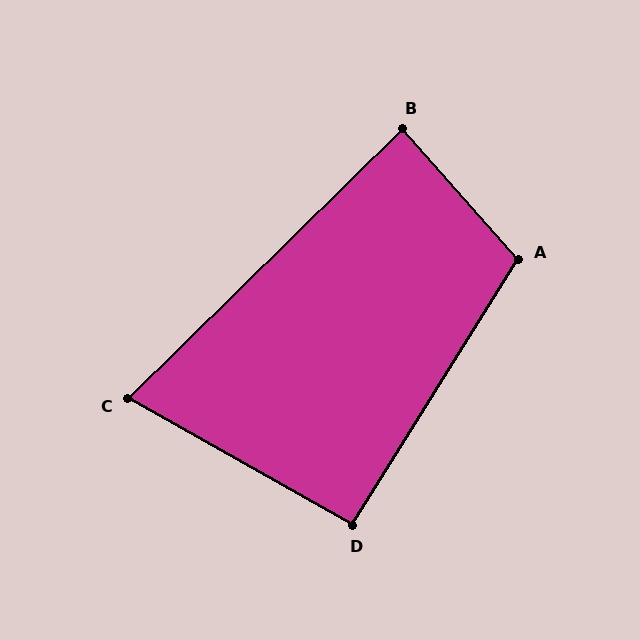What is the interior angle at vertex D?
Approximately 93 degrees (approximately right).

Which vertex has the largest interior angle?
A, at approximately 106 degrees.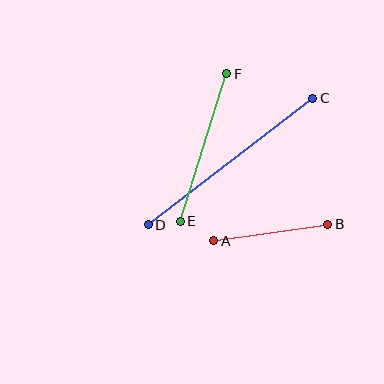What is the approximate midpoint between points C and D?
The midpoint is at approximately (231, 162) pixels.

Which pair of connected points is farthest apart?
Points C and D are farthest apart.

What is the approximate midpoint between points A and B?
The midpoint is at approximately (271, 232) pixels.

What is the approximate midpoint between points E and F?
The midpoint is at approximately (203, 148) pixels.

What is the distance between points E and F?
The distance is approximately 155 pixels.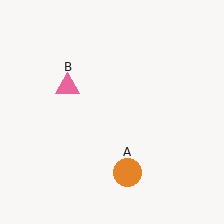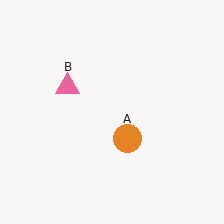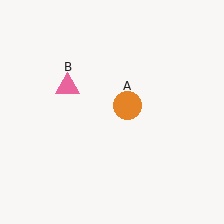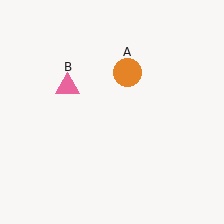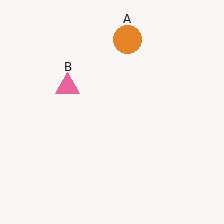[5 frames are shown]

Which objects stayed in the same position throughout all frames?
Pink triangle (object B) remained stationary.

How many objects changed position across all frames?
1 object changed position: orange circle (object A).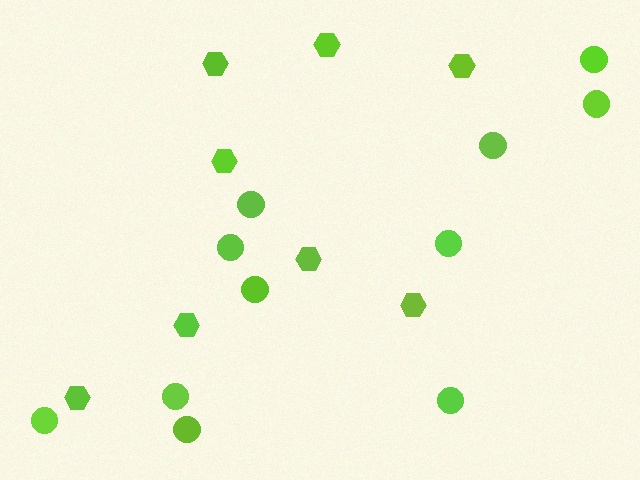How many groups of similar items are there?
There are 2 groups: one group of hexagons (8) and one group of circles (11).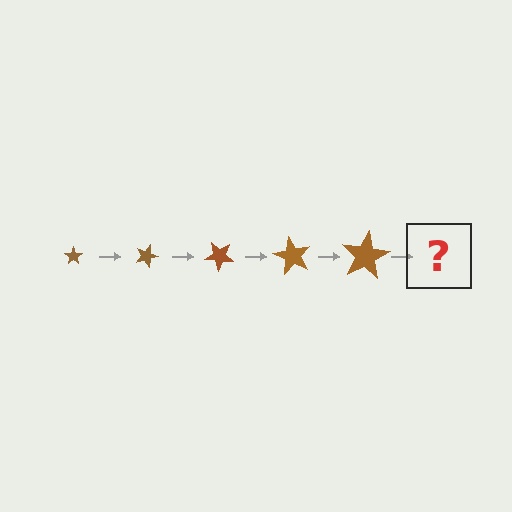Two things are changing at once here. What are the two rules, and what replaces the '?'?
The two rules are that the star grows larger each step and it rotates 20 degrees each step. The '?' should be a star, larger than the previous one and rotated 100 degrees from the start.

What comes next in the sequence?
The next element should be a star, larger than the previous one and rotated 100 degrees from the start.